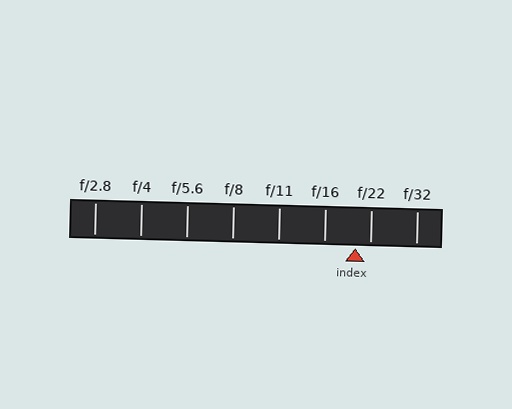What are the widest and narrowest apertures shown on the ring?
The widest aperture shown is f/2.8 and the narrowest is f/32.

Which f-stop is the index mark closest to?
The index mark is closest to f/22.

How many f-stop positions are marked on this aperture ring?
There are 8 f-stop positions marked.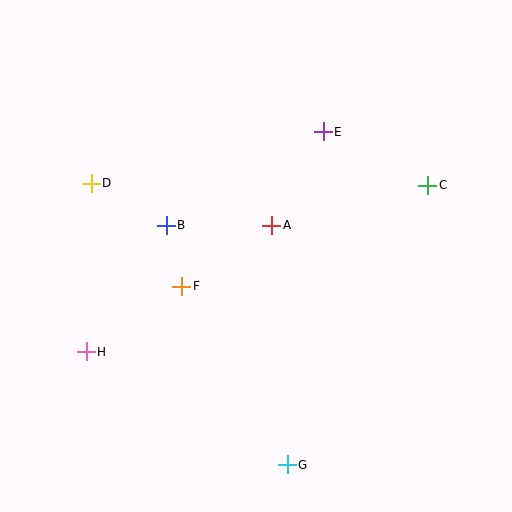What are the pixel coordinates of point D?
Point D is at (91, 183).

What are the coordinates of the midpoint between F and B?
The midpoint between F and B is at (174, 256).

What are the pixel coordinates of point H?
Point H is at (86, 352).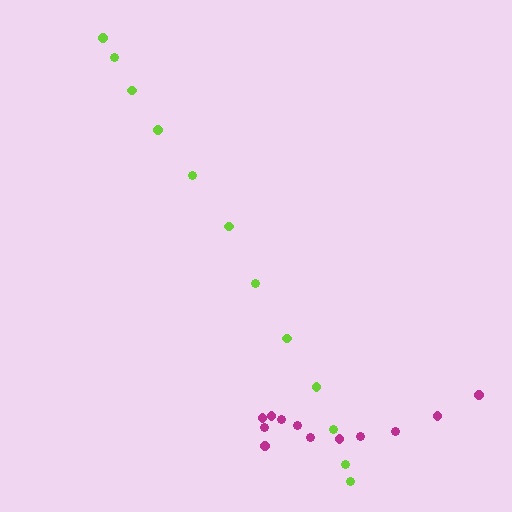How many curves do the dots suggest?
There are 2 distinct paths.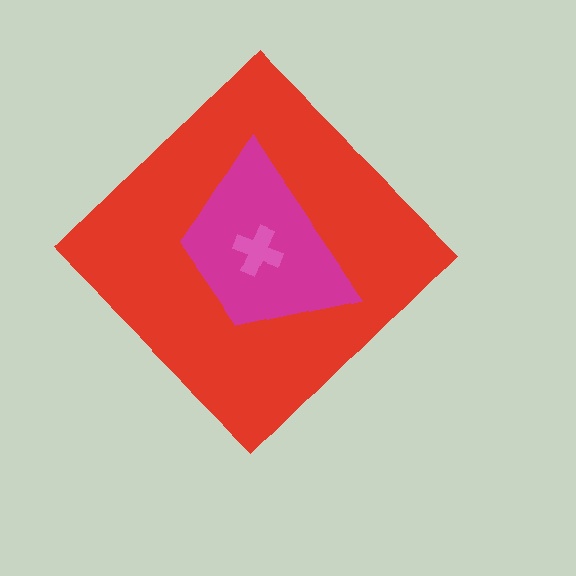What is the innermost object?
The pink cross.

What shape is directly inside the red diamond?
The magenta trapezoid.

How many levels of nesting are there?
3.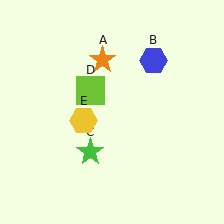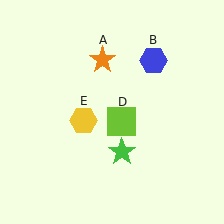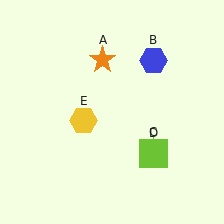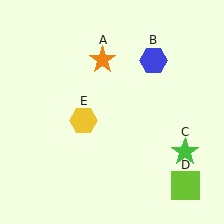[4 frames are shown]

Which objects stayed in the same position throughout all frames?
Orange star (object A) and blue hexagon (object B) and yellow hexagon (object E) remained stationary.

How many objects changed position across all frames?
2 objects changed position: green star (object C), lime square (object D).